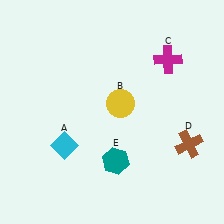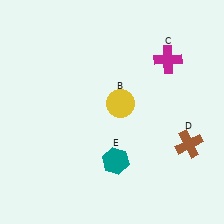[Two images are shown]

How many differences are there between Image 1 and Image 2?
There is 1 difference between the two images.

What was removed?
The cyan diamond (A) was removed in Image 2.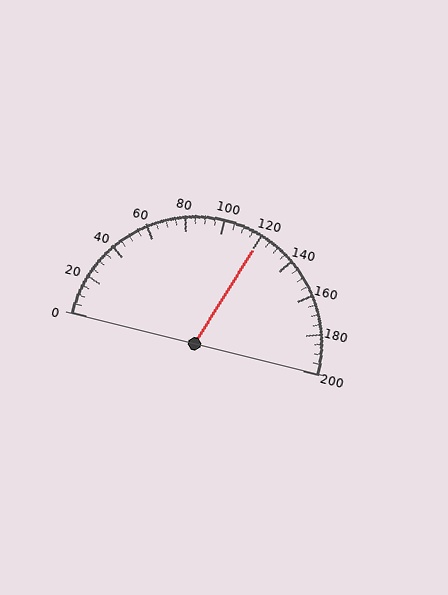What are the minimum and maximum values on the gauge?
The gauge ranges from 0 to 200.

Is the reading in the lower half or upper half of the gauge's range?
The reading is in the upper half of the range (0 to 200).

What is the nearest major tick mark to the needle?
The nearest major tick mark is 120.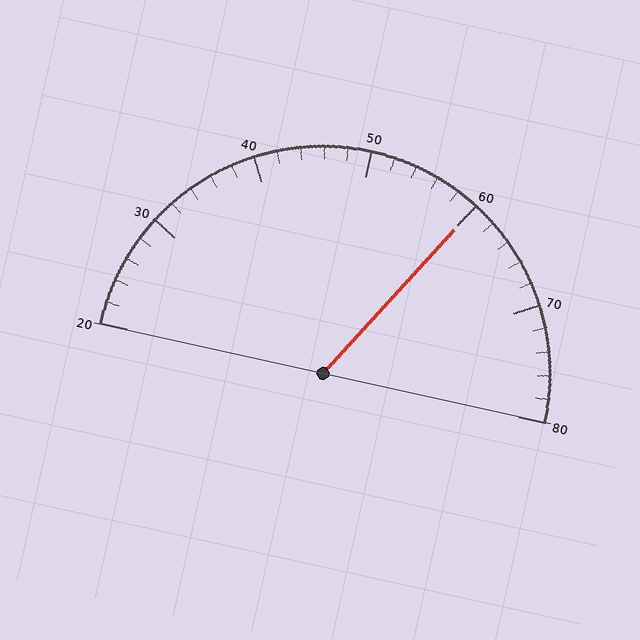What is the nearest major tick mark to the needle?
The nearest major tick mark is 60.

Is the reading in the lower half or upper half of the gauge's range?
The reading is in the upper half of the range (20 to 80).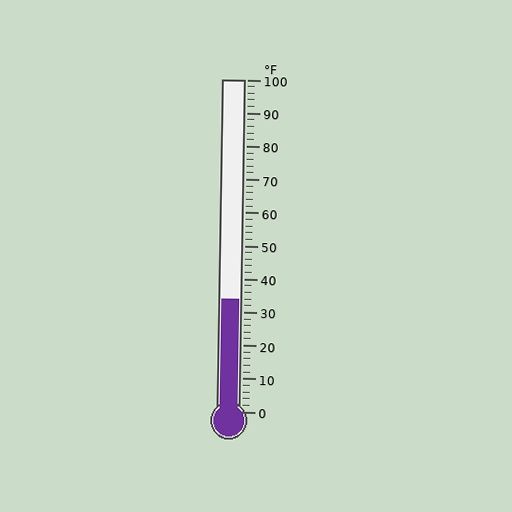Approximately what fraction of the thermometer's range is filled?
The thermometer is filled to approximately 35% of its range.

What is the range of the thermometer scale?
The thermometer scale ranges from 0°F to 100°F.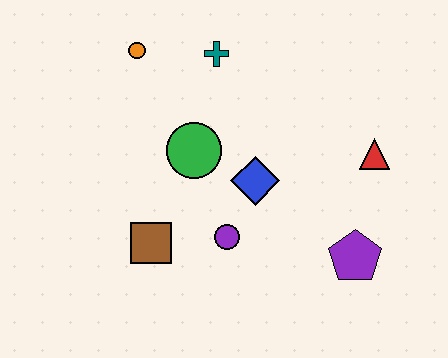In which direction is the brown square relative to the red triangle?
The brown square is to the left of the red triangle.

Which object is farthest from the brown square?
The red triangle is farthest from the brown square.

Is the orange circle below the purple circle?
No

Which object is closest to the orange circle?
The teal cross is closest to the orange circle.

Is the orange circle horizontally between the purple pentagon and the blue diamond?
No